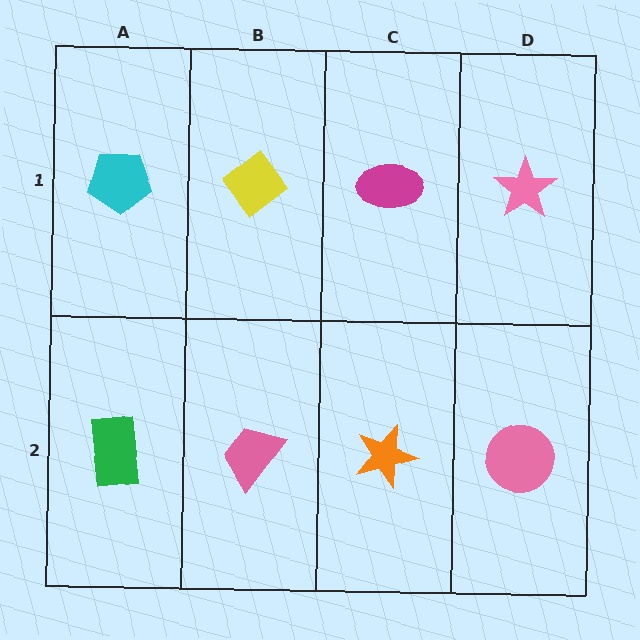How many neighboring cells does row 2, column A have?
2.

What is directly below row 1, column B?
A pink trapezoid.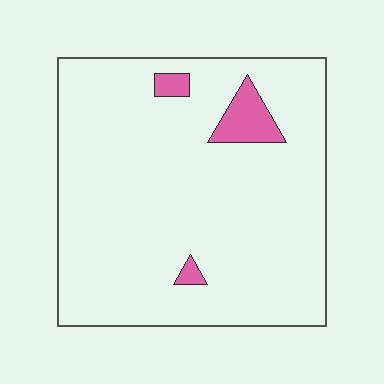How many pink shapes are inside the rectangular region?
3.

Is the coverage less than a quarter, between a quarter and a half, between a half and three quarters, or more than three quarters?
Less than a quarter.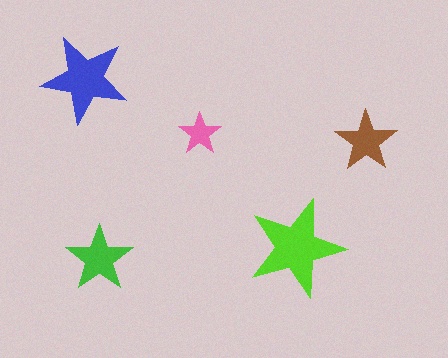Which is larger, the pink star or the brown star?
The brown one.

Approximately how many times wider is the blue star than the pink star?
About 2 times wider.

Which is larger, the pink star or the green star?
The green one.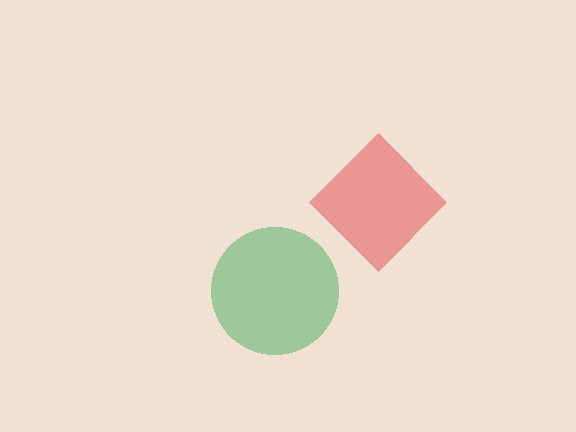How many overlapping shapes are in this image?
There are 2 overlapping shapes in the image.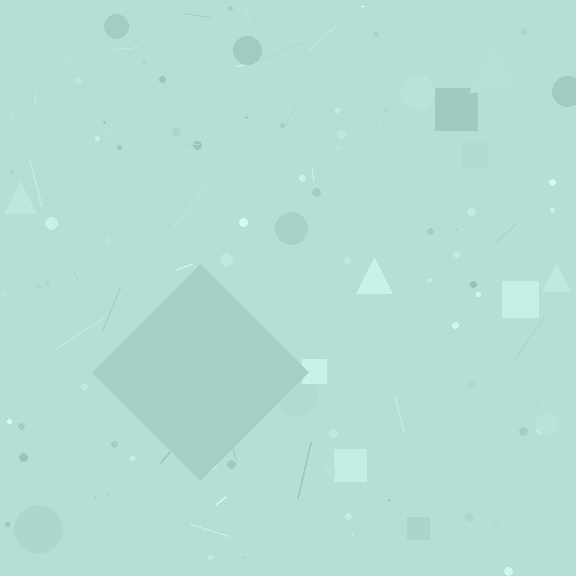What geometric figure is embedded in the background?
A diamond is embedded in the background.